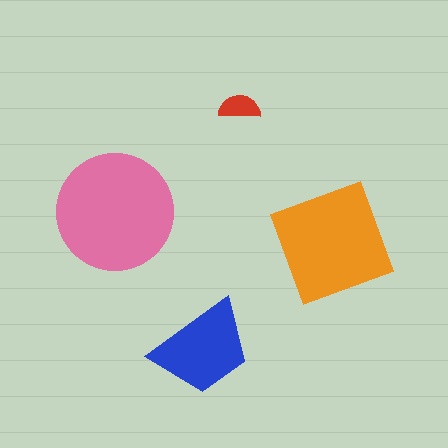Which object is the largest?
The pink circle.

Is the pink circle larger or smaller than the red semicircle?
Larger.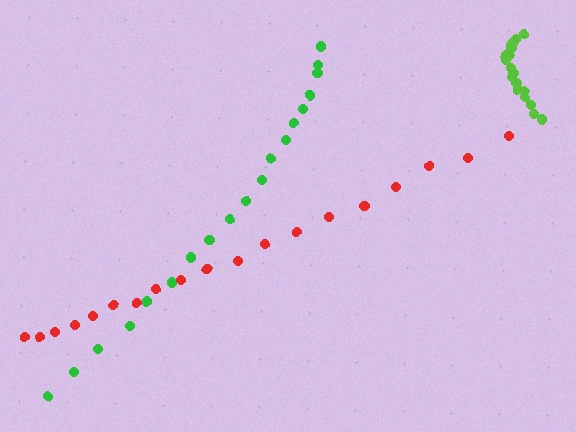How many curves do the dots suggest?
There are 3 distinct paths.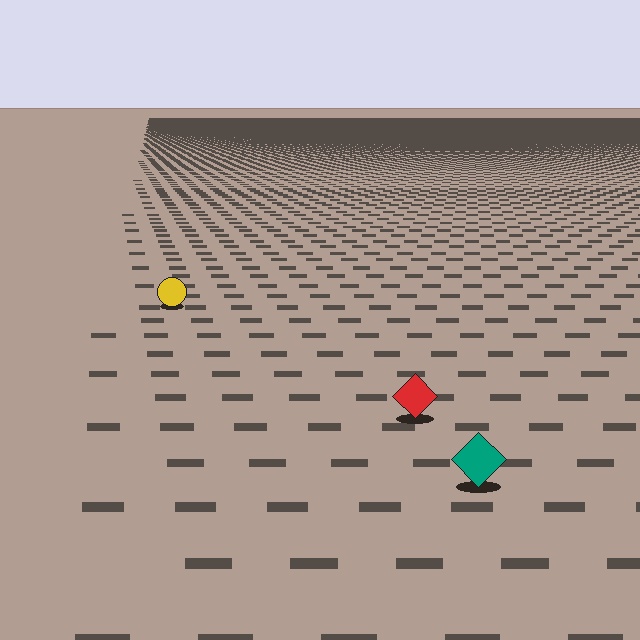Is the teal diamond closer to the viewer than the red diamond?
Yes. The teal diamond is closer — you can tell from the texture gradient: the ground texture is coarser near it.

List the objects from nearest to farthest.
From nearest to farthest: the teal diamond, the red diamond, the yellow circle.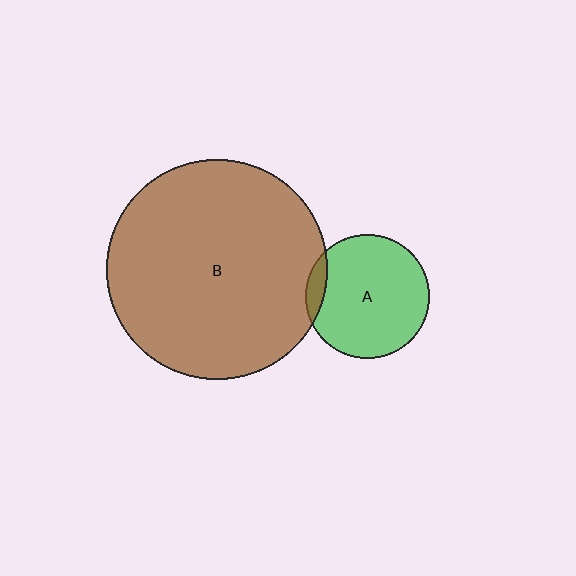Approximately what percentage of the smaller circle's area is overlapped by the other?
Approximately 10%.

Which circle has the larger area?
Circle B (brown).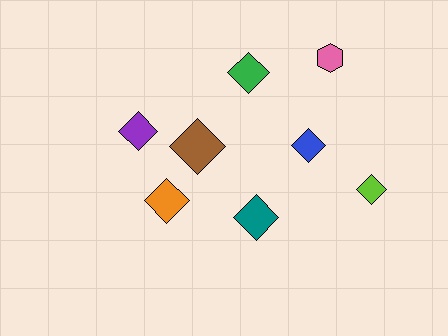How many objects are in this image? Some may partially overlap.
There are 8 objects.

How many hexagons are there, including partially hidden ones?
There is 1 hexagon.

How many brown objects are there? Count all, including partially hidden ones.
There is 1 brown object.